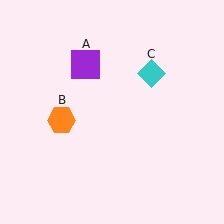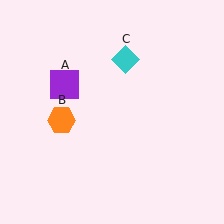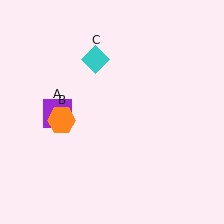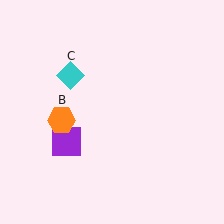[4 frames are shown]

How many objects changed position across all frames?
2 objects changed position: purple square (object A), cyan diamond (object C).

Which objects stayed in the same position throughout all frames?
Orange hexagon (object B) remained stationary.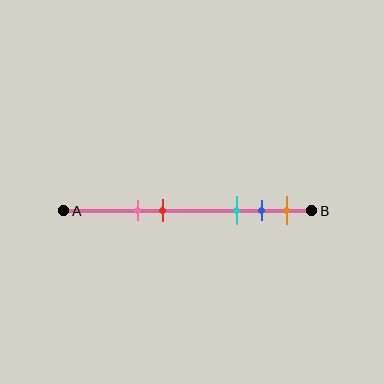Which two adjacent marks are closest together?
The blue and orange marks are the closest adjacent pair.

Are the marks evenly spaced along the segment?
No, the marks are not evenly spaced.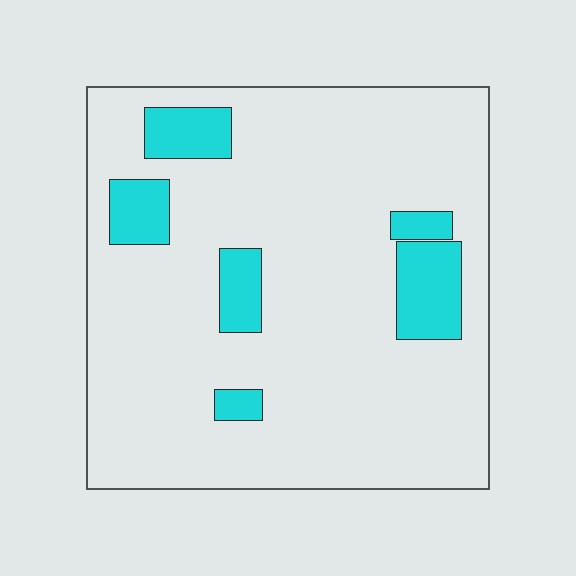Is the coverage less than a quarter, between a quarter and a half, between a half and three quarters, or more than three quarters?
Less than a quarter.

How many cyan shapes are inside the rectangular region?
6.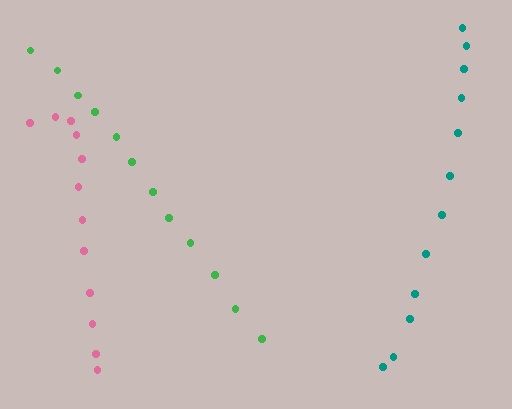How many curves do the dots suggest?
There are 3 distinct paths.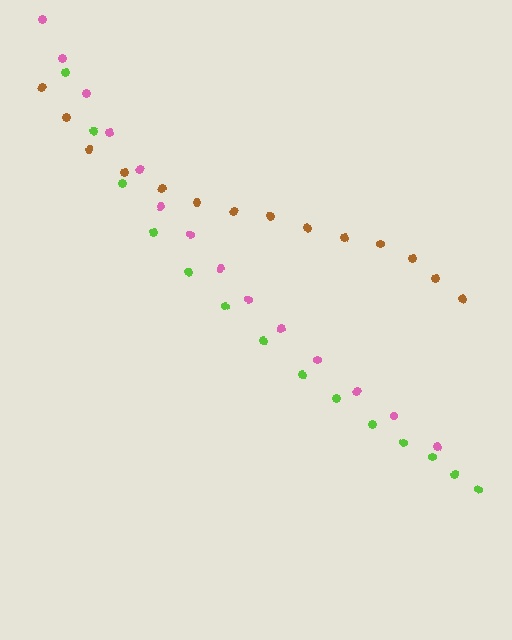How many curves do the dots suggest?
There are 3 distinct paths.